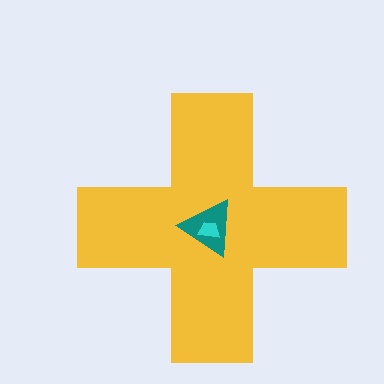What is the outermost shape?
The yellow cross.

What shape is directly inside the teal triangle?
The cyan trapezoid.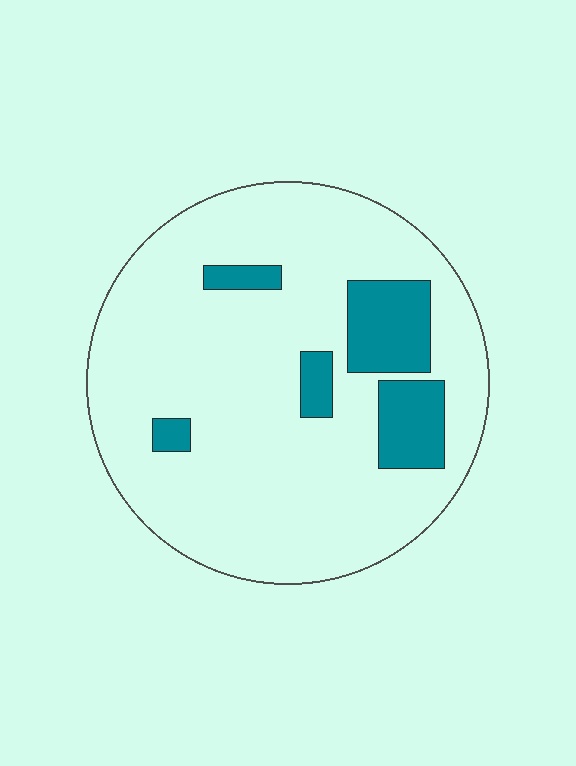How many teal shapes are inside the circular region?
5.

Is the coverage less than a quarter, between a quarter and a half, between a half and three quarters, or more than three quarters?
Less than a quarter.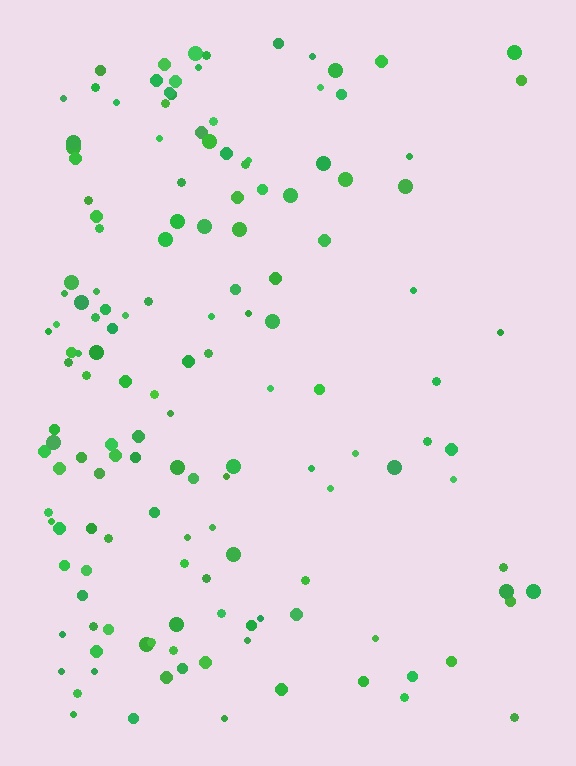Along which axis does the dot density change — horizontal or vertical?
Horizontal.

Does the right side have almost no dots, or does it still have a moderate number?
Still a moderate number, just noticeably fewer than the left.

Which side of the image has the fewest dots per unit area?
The right.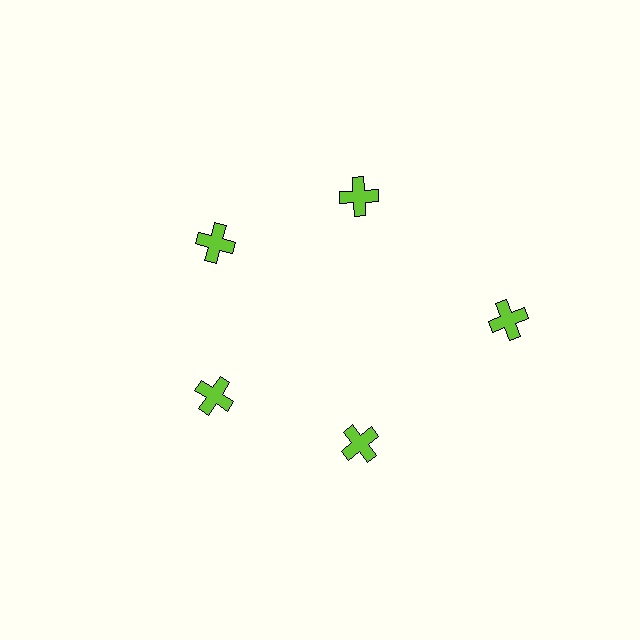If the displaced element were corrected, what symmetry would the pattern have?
It would have 5-fold rotational symmetry — the pattern would map onto itself every 72 degrees.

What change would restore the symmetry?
The symmetry would be restored by moving it inward, back onto the ring so that all 5 crosses sit at equal angles and equal distance from the center.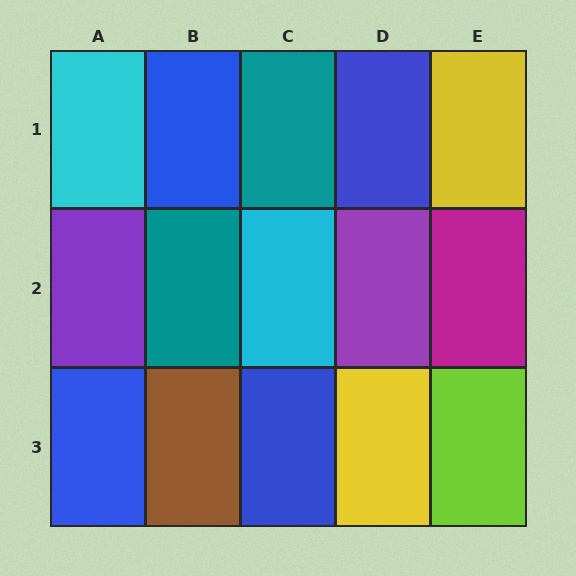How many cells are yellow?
2 cells are yellow.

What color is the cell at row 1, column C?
Teal.